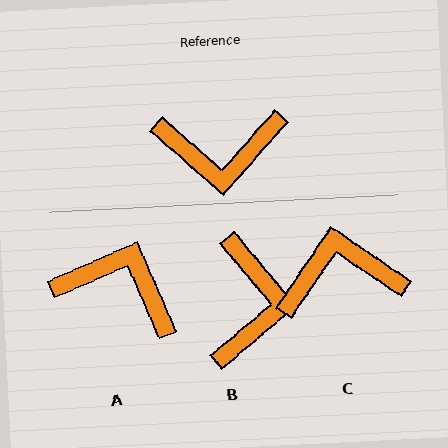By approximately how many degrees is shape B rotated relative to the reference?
Approximately 82 degrees counter-clockwise.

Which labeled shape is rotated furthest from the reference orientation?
C, about 173 degrees away.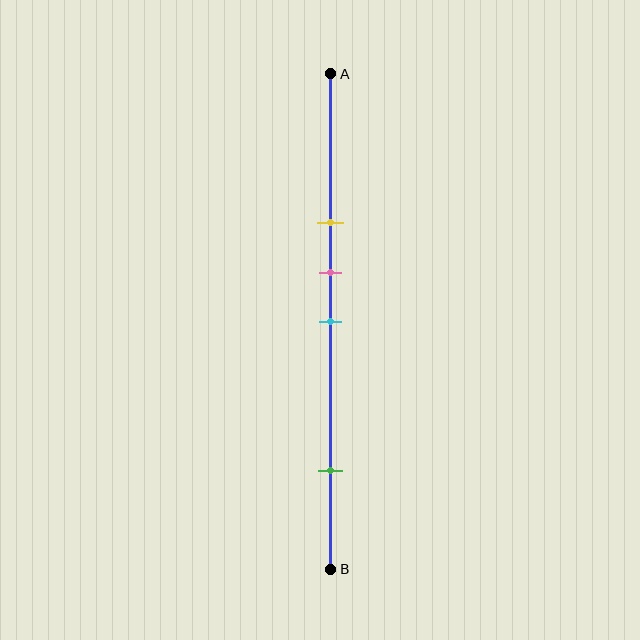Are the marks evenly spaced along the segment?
No, the marks are not evenly spaced.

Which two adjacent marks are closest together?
The pink and cyan marks are the closest adjacent pair.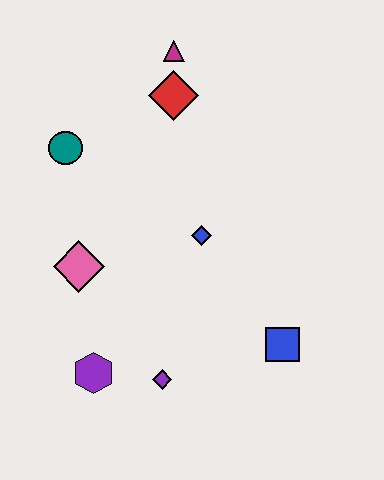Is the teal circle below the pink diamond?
No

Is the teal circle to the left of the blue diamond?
Yes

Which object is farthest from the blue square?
The magenta triangle is farthest from the blue square.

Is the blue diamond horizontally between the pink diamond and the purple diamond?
No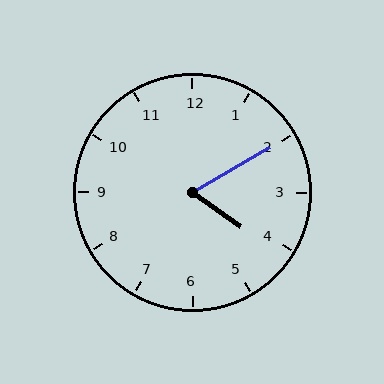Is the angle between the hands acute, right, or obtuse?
It is acute.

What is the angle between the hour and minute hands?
Approximately 65 degrees.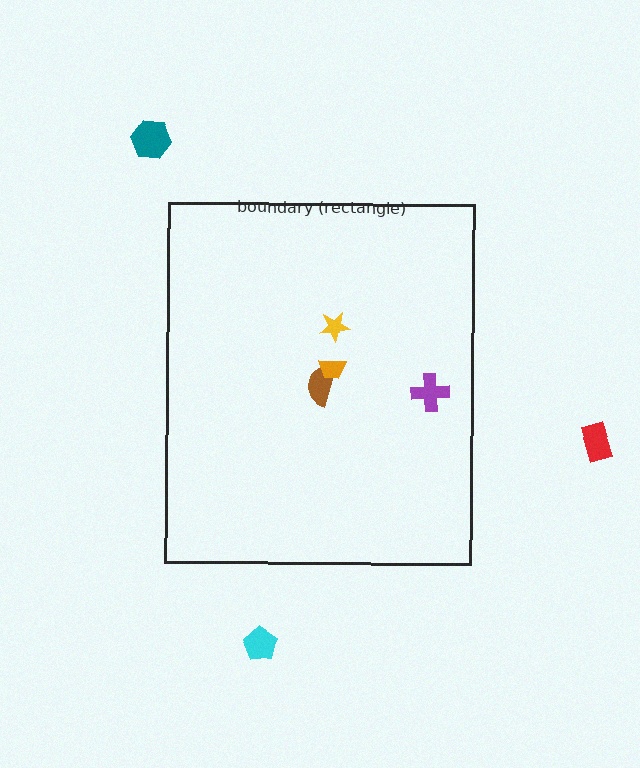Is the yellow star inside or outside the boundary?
Inside.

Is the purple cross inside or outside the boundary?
Inside.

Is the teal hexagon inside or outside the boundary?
Outside.